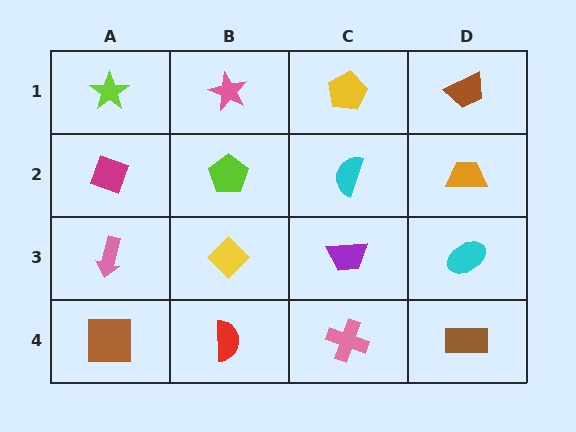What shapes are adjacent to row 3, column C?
A cyan semicircle (row 2, column C), a pink cross (row 4, column C), a yellow diamond (row 3, column B), a cyan ellipse (row 3, column D).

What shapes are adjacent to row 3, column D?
An orange trapezoid (row 2, column D), a brown rectangle (row 4, column D), a purple trapezoid (row 3, column C).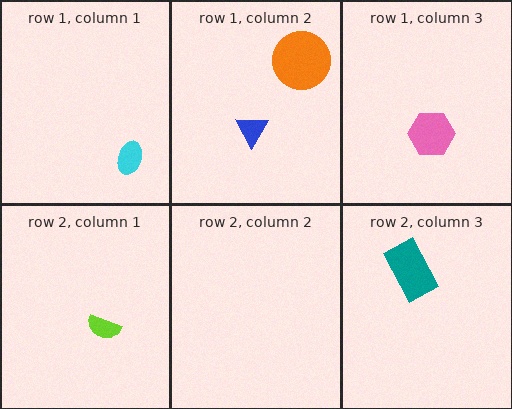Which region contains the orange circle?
The row 1, column 2 region.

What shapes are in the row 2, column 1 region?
The lime semicircle.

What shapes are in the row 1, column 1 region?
The cyan ellipse.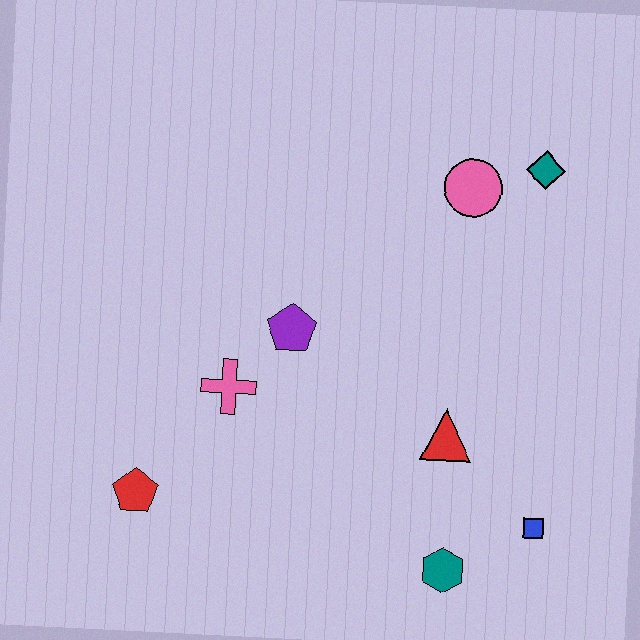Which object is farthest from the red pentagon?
The teal diamond is farthest from the red pentagon.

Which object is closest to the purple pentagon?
The pink cross is closest to the purple pentagon.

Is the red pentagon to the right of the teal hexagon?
No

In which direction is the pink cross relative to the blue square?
The pink cross is to the left of the blue square.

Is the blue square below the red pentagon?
Yes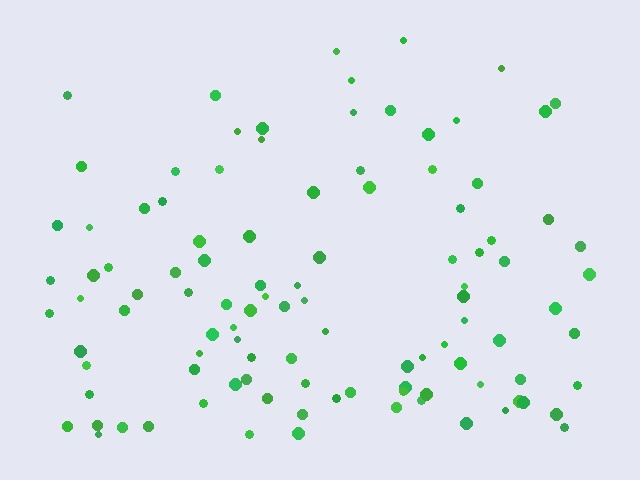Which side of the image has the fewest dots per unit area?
The top.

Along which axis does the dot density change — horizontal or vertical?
Vertical.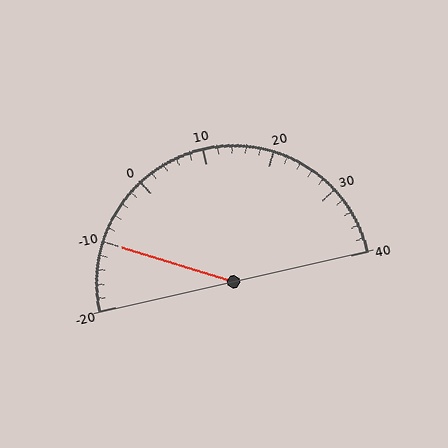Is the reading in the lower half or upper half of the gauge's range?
The reading is in the lower half of the range (-20 to 40).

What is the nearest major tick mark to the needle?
The nearest major tick mark is -10.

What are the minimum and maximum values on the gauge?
The gauge ranges from -20 to 40.